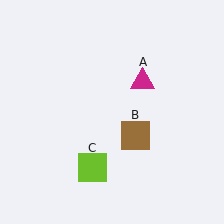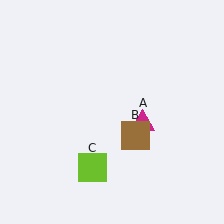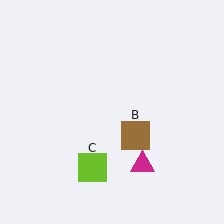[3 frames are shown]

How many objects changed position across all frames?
1 object changed position: magenta triangle (object A).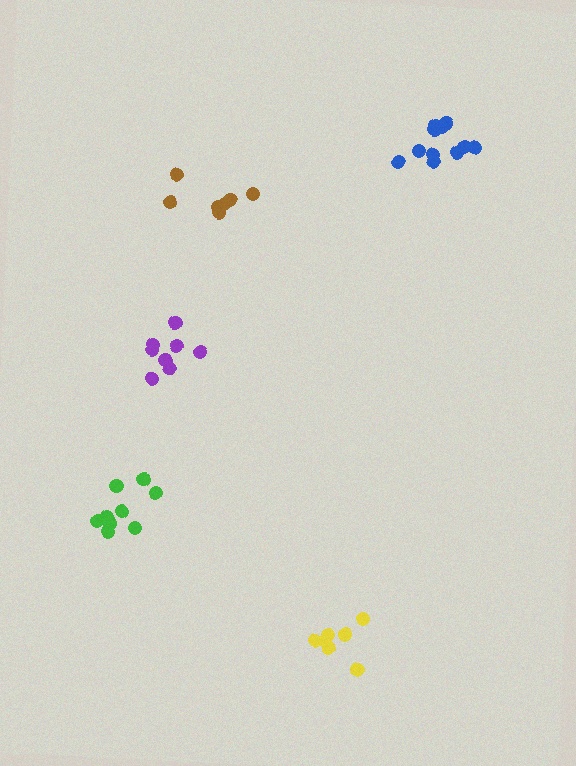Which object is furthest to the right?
The blue cluster is rightmost.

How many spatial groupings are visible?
There are 5 spatial groupings.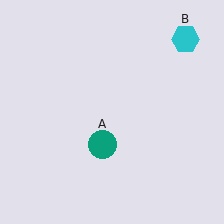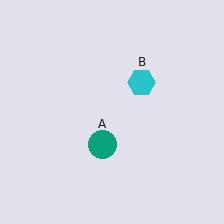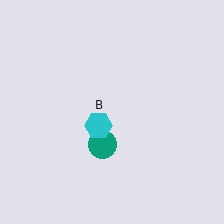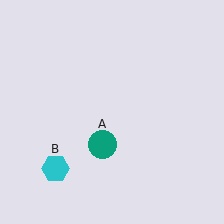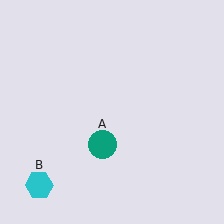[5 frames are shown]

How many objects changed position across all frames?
1 object changed position: cyan hexagon (object B).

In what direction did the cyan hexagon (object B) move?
The cyan hexagon (object B) moved down and to the left.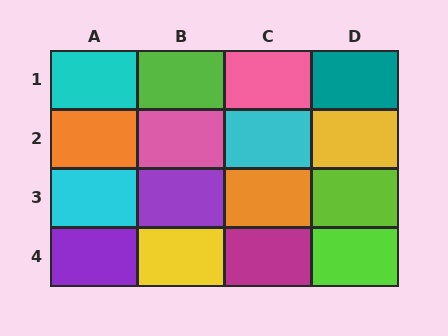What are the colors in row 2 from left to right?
Orange, pink, cyan, yellow.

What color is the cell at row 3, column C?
Orange.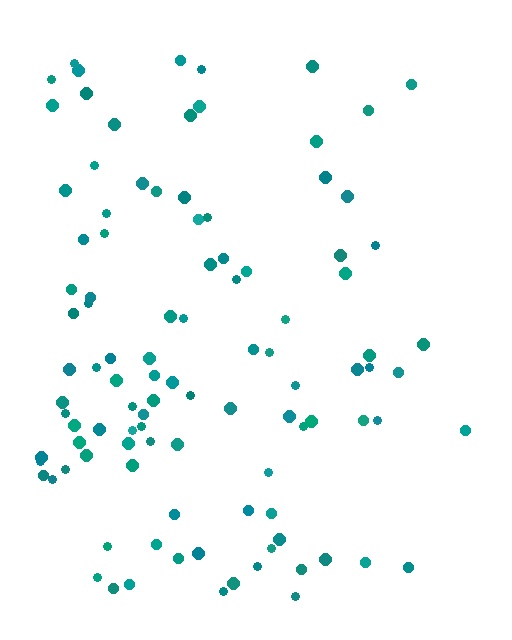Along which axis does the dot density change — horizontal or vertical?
Horizontal.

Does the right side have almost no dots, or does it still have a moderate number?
Still a moderate number, just noticeably fewer than the left.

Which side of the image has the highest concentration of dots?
The left.